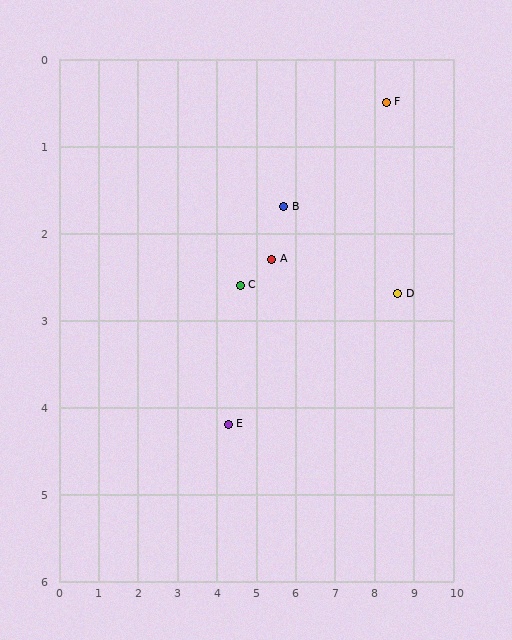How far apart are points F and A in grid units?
Points F and A are about 3.4 grid units apart.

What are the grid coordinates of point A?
Point A is at approximately (5.4, 2.3).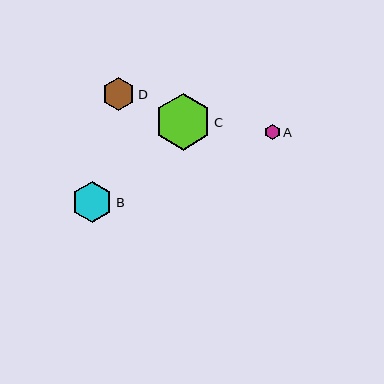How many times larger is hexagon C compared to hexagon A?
Hexagon C is approximately 3.6 times the size of hexagon A.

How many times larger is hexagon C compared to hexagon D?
Hexagon C is approximately 1.7 times the size of hexagon D.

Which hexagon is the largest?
Hexagon C is the largest with a size of approximately 56 pixels.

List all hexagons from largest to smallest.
From largest to smallest: C, B, D, A.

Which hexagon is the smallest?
Hexagon A is the smallest with a size of approximately 16 pixels.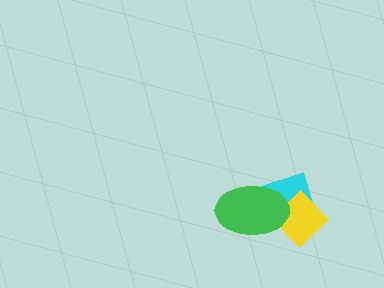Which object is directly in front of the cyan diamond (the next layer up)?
The yellow diamond is directly in front of the cyan diamond.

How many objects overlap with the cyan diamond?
2 objects overlap with the cyan diamond.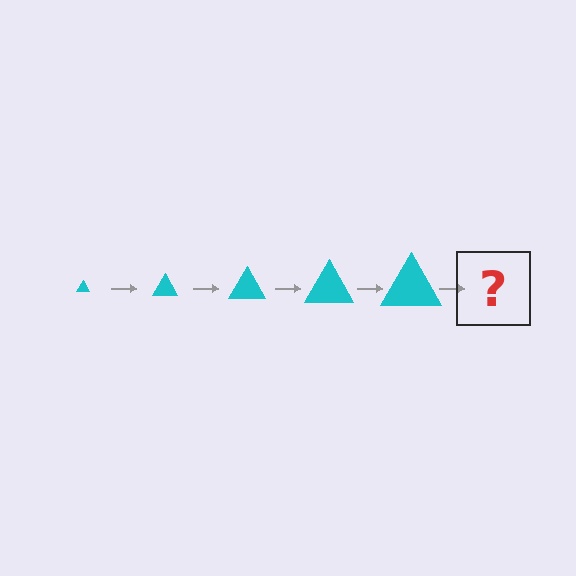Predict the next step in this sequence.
The next step is a cyan triangle, larger than the previous one.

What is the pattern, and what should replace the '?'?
The pattern is that the triangle gets progressively larger each step. The '?' should be a cyan triangle, larger than the previous one.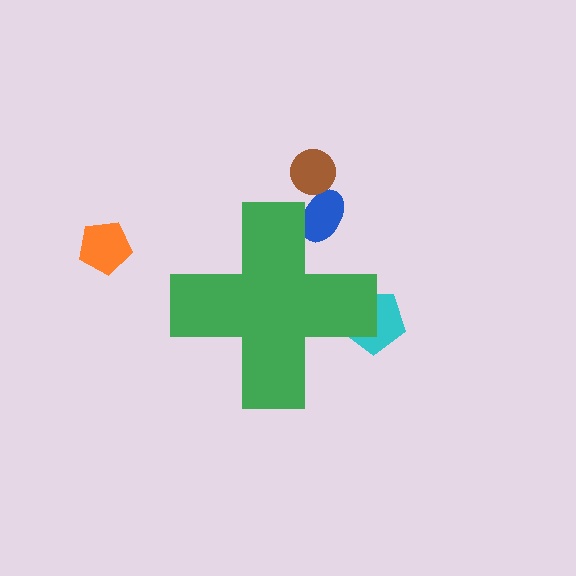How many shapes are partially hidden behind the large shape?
2 shapes are partially hidden.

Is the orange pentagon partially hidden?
No, the orange pentagon is fully visible.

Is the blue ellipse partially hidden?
Yes, the blue ellipse is partially hidden behind the green cross.